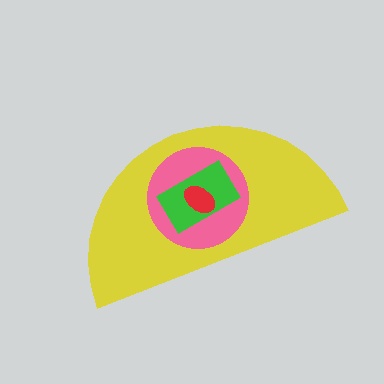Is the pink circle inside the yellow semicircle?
Yes.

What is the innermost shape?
The red ellipse.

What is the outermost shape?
The yellow semicircle.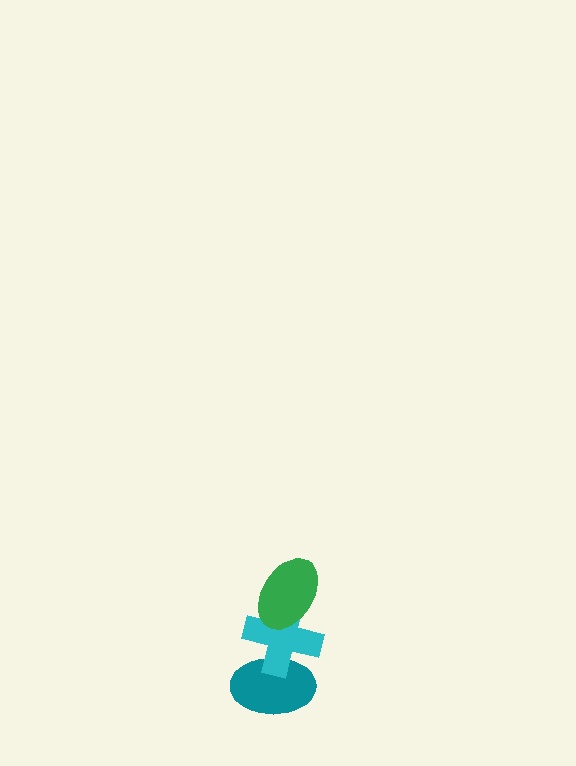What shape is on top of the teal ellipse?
The cyan cross is on top of the teal ellipse.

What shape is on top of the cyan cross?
The green ellipse is on top of the cyan cross.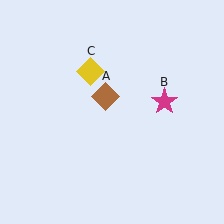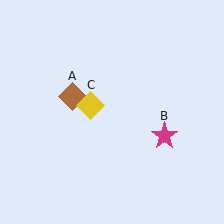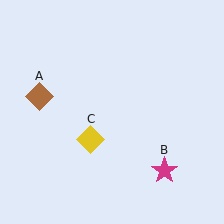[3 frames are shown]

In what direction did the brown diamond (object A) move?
The brown diamond (object A) moved left.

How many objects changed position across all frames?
3 objects changed position: brown diamond (object A), magenta star (object B), yellow diamond (object C).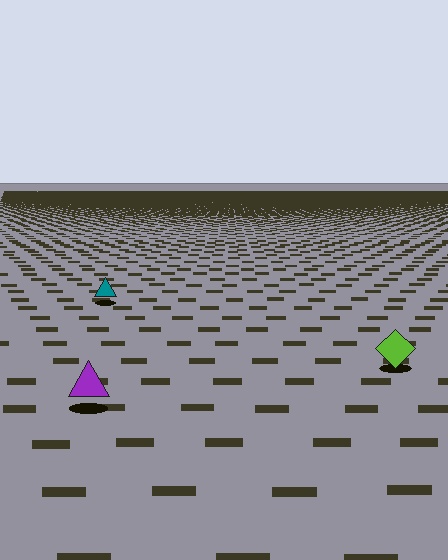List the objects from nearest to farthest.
From nearest to farthest: the purple triangle, the lime diamond, the teal triangle.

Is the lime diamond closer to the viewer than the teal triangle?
Yes. The lime diamond is closer — you can tell from the texture gradient: the ground texture is coarser near it.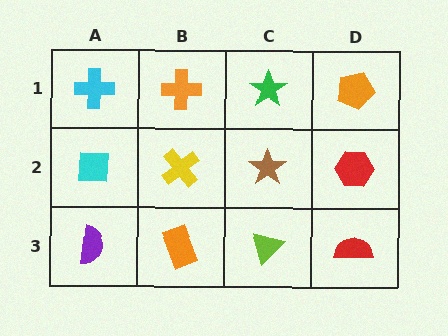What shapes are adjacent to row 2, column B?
An orange cross (row 1, column B), an orange rectangle (row 3, column B), a cyan square (row 2, column A), a brown star (row 2, column C).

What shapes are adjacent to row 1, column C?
A brown star (row 2, column C), an orange cross (row 1, column B), an orange pentagon (row 1, column D).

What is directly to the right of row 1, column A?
An orange cross.